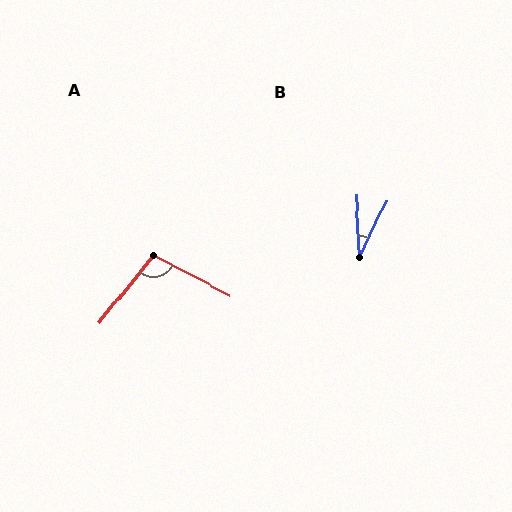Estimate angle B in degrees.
Approximately 29 degrees.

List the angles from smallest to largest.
B (29°), A (101°).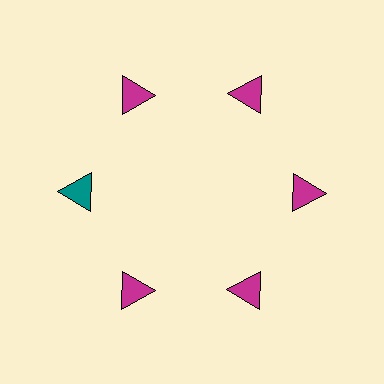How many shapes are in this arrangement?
There are 6 shapes arranged in a ring pattern.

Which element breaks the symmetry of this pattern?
The teal triangle at roughly the 9 o'clock position breaks the symmetry. All other shapes are magenta triangles.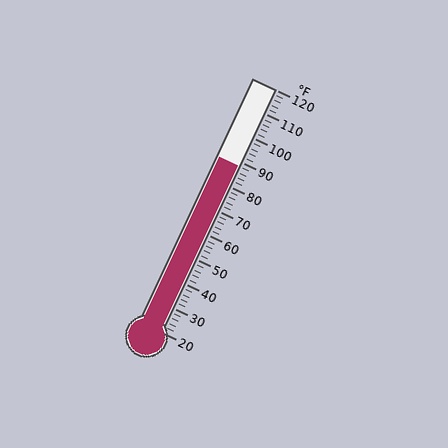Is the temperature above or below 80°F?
The temperature is above 80°F.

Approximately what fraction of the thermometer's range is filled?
The thermometer is filled to approximately 70% of its range.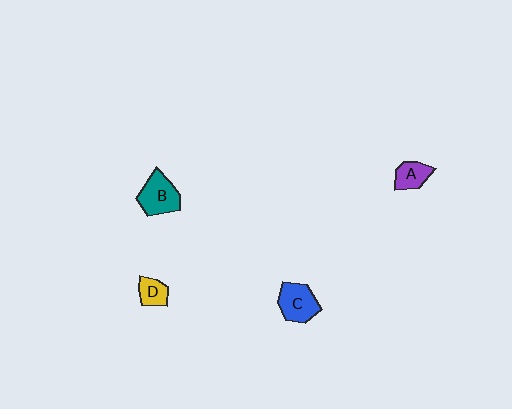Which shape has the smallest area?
Shape D (yellow).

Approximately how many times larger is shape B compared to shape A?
Approximately 1.6 times.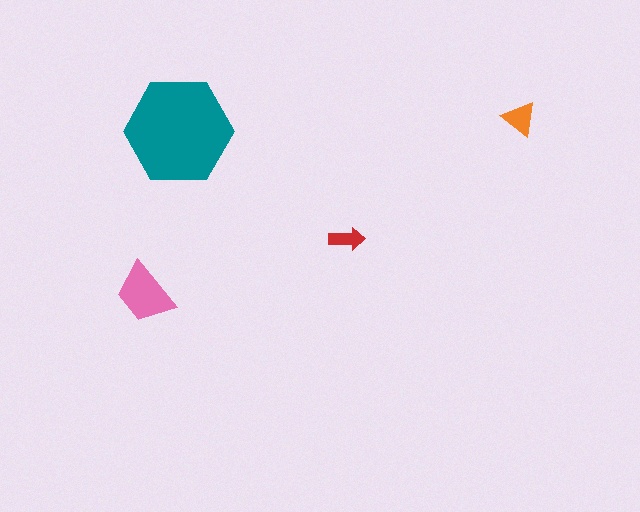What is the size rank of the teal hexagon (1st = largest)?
1st.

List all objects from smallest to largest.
The red arrow, the orange triangle, the pink trapezoid, the teal hexagon.